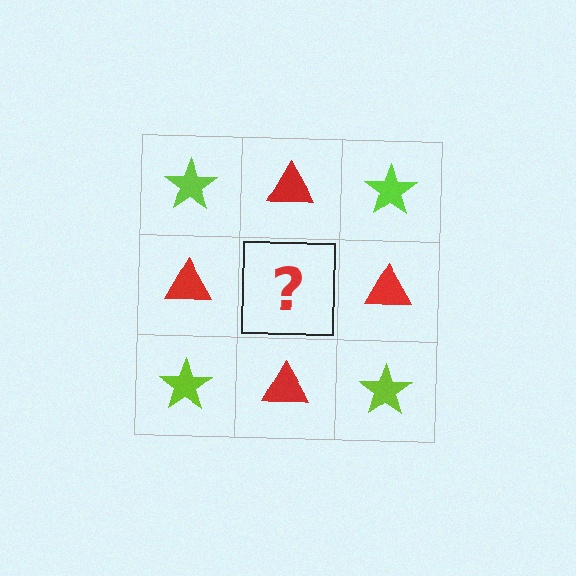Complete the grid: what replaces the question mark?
The question mark should be replaced with a lime star.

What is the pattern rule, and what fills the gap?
The rule is that it alternates lime star and red triangle in a checkerboard pattern. The gap should be filled with a lime star.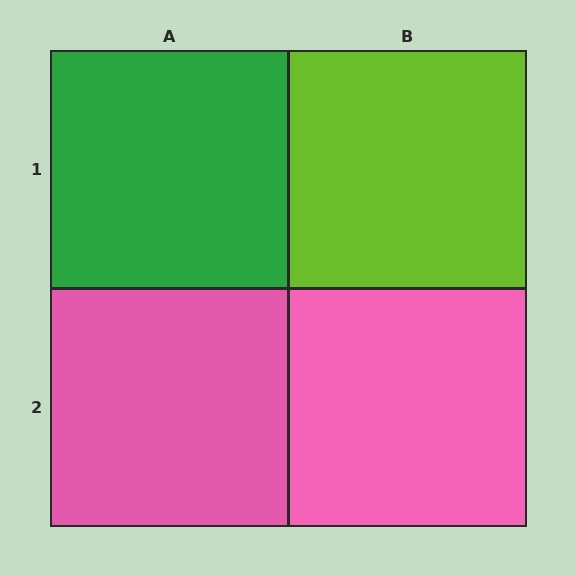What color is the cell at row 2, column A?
Pink.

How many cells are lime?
1 cell is lime.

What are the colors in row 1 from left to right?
Green, lime.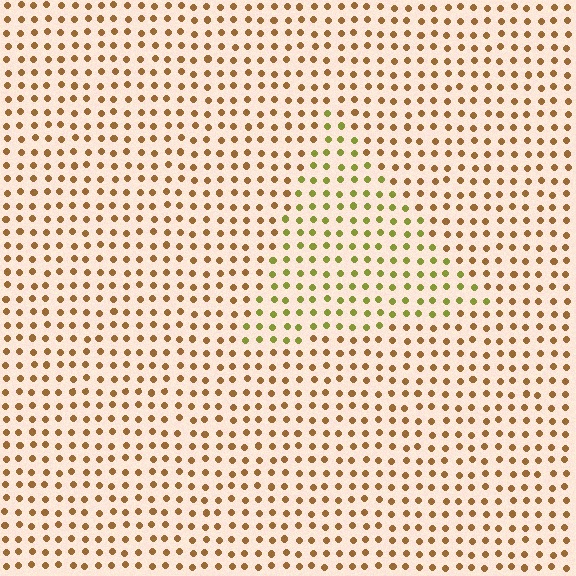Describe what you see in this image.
The image is filled with small brown elements in a uniform arrangement. A triangle-shaped region is visible where the elements are tinted to a slightly different hue, forming a subtle color boundary.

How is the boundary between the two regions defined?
The boundary is defined purely by a slight shift in hue (about 41 degrees). Spacing, size, and orientation are identical on both sides.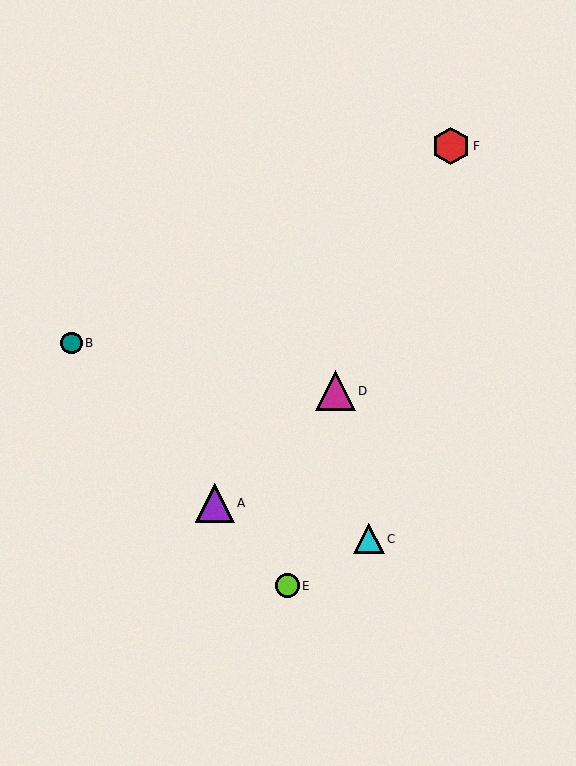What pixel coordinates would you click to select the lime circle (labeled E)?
Click at (287, 586) to select the lime circle E.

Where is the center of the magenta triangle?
The center of the magenta triangle is at (335, 391).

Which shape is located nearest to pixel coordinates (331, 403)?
The magenta triangle (labeled D) at (335, 391) is nearest to that location.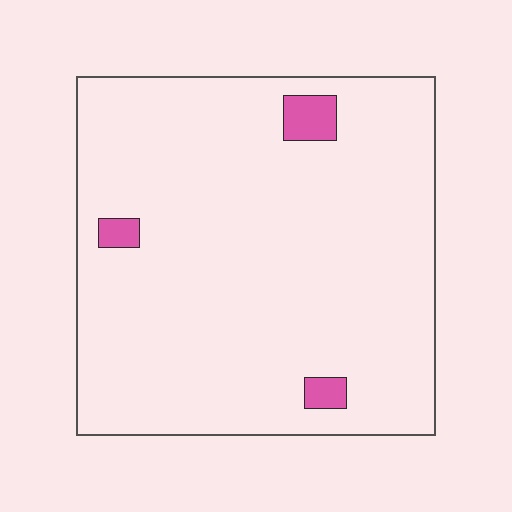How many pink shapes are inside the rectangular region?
3.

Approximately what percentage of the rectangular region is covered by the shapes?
Approximately 5%.